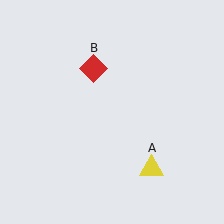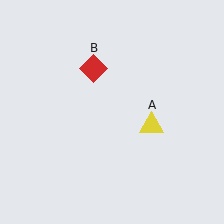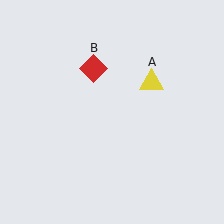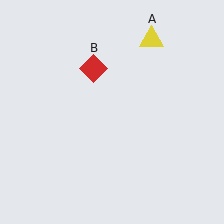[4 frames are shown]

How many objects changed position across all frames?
1 object changed position: yellow triangle (object A).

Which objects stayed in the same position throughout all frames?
Red diamond (object B) remained stationary.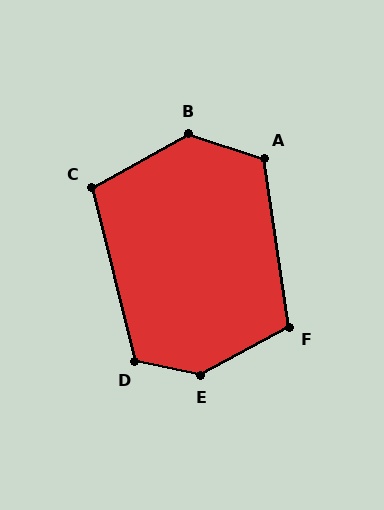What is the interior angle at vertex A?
Approximately 116 degrees (obtuse).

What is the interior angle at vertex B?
Approximately 133 degrees (obtuse).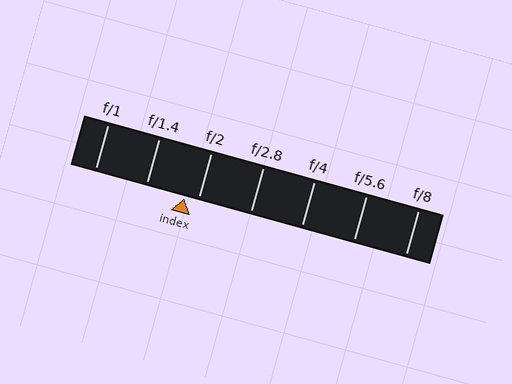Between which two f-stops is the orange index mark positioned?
The index mark is between f/1.4 and f/2.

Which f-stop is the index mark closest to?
The index mark is closest to f/2.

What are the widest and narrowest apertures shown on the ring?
The widest aperture shown is f/1 and the narrowest is f/8.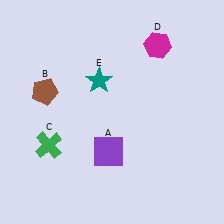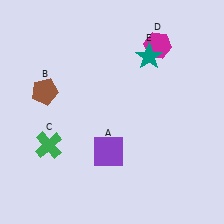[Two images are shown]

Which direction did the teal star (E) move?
The teal star (E) moved right.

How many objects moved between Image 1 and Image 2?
1 object moved between the two images.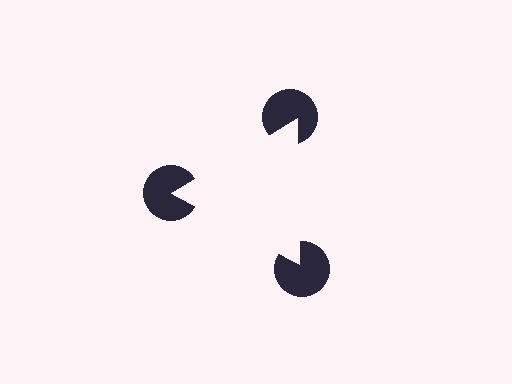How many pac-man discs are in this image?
There are 3 — one at each vertex of the illusory triangle.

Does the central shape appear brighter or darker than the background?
It typically appears slightly brighter than the background, even though no actual brightness change is drawn.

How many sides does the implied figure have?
3 sides.